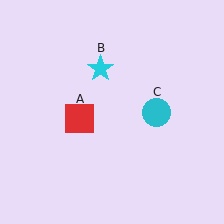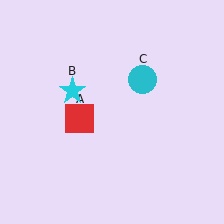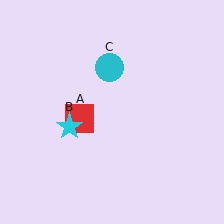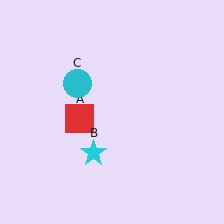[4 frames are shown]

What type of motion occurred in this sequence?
The cyan star (object B), cyan circle (object C) rotated counterclockwise around the center of the scene.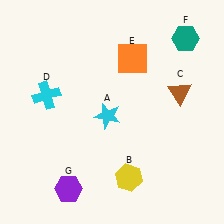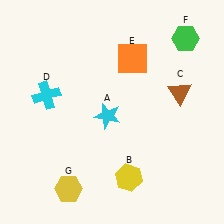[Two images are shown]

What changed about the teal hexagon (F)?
In Image 1, F is teal. In Image 2, it changed to green.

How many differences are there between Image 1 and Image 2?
There are 2 differences between the two images.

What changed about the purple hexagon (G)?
In Image 1, G is purple. In Image 2, it changed to yellow.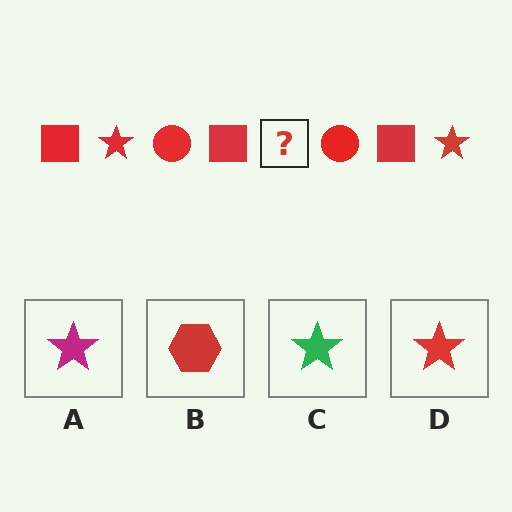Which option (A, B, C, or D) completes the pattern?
D.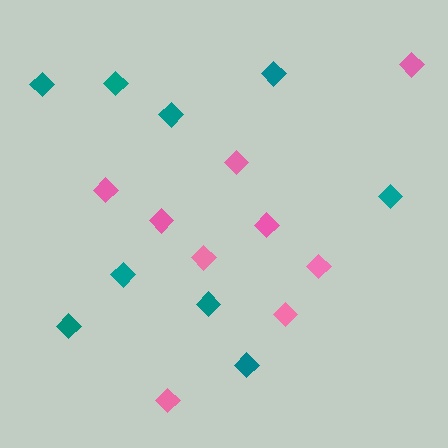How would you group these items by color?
There are 2 groups: one group of pink diamonds (9) and one group of teal diamonds (9).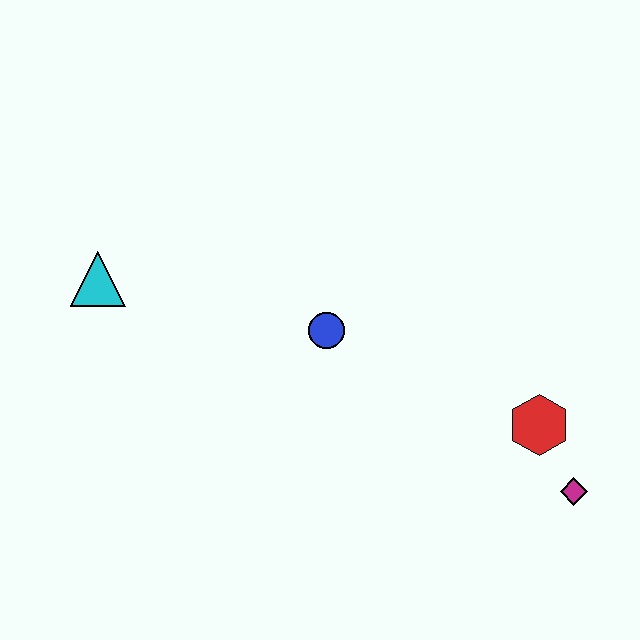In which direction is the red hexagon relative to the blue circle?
The red hexagon is to the right of the blue circle.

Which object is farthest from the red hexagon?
The cyan triangle is farthest from the red hexagon.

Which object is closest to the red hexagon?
The magenta diamond is closest to the red hexagon.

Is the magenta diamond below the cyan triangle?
Yes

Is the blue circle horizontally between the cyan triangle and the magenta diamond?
Yes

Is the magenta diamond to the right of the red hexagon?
Yes